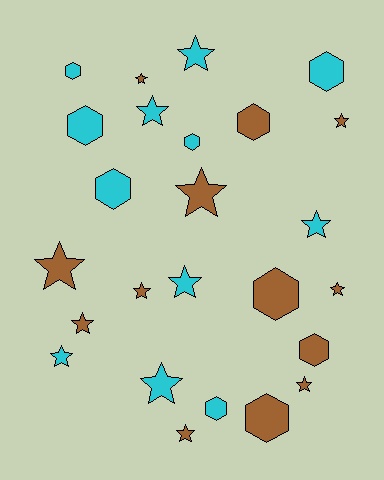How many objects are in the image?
There are 25 objects.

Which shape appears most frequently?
Star, with 15 objects.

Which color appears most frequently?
Brown, with 13 objects.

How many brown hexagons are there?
There are 4 brown hexagons.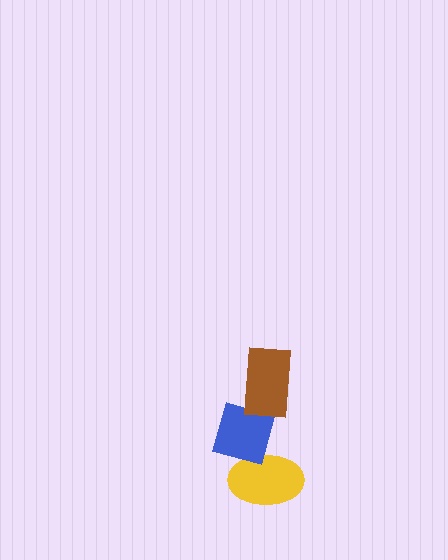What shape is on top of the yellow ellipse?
The blue diamond is on top of the yellow ellipse.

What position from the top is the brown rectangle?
The brown rectangle is 1st from the top.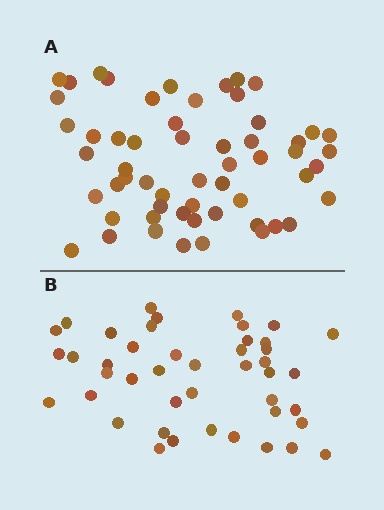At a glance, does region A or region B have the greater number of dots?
Region A (the top region) has more dots.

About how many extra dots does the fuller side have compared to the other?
Region A has approximately 15 more dots than region B.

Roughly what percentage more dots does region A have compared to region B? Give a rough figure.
About 30% more.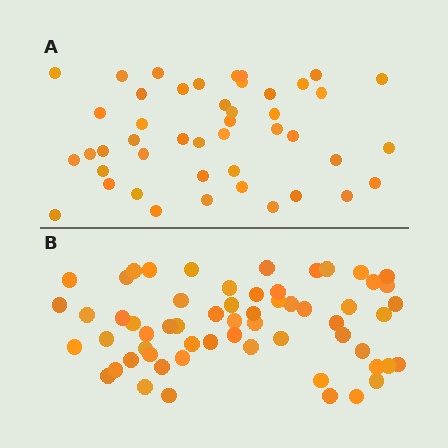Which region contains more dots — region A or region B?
Region B (the bottom region) has more dots.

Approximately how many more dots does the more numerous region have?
Region B has approximately 15 more dots than region A.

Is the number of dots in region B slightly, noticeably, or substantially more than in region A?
Region B has noticeably more, but not dramatically so. The ratio is roughly 1.3 to 1.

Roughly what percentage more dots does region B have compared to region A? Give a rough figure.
About 35% more.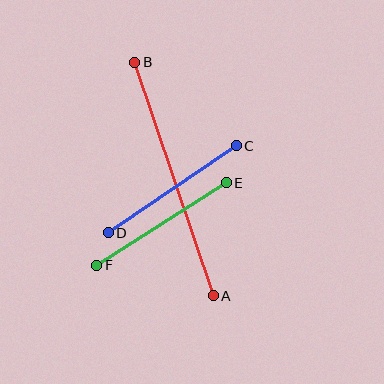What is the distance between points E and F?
The distance is approximately 154 pixels.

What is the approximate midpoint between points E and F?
The midpoint is at approximately (162, 224) pixels.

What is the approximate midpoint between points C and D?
The midpoint is at approximately (172, 189) pixels.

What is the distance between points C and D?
The distance is approximately 154 pixels.